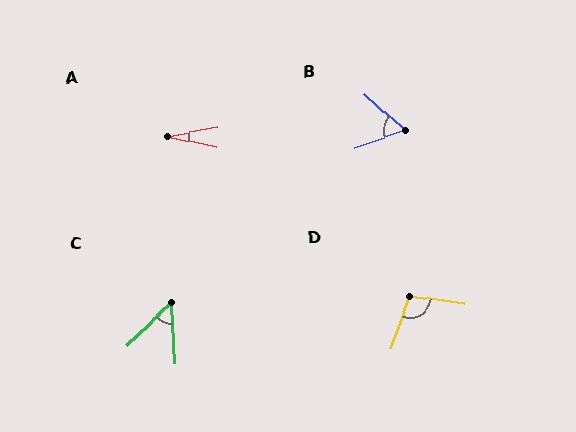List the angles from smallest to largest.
A (23°), C (48°), B (61°), D (102°).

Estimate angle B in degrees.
Approximately 61 degrees.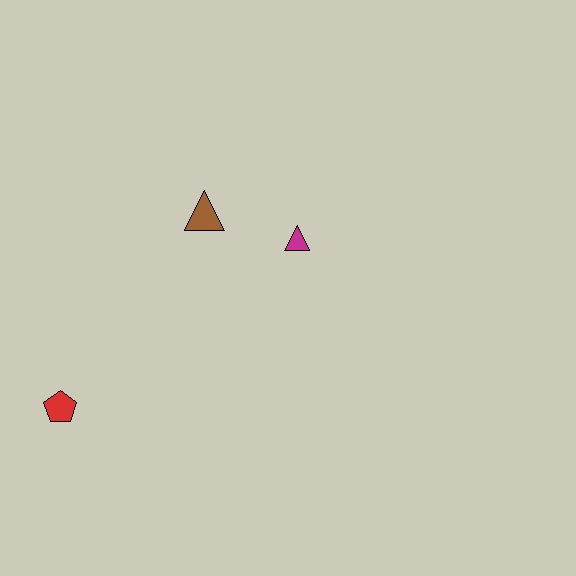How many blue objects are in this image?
There are no blue objects.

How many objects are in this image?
There are 3 objects.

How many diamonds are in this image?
There are no diamonds.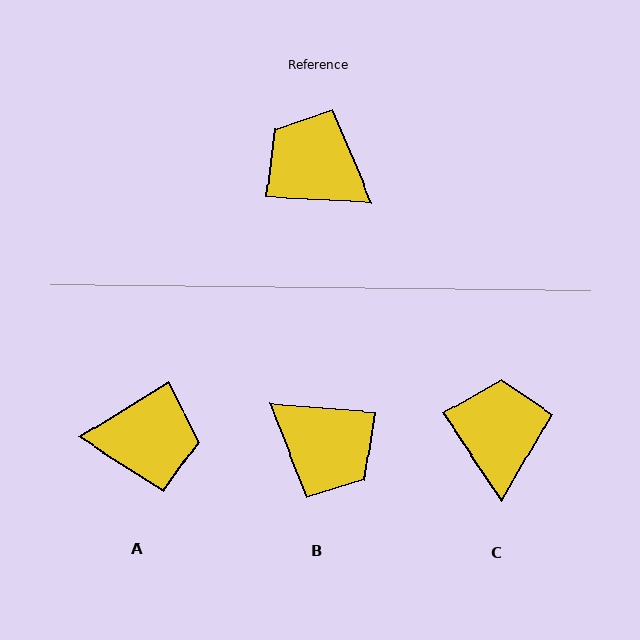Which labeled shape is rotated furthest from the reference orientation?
B, about 178 degrees away.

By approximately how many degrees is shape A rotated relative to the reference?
Approximately 145 degrees clockwise.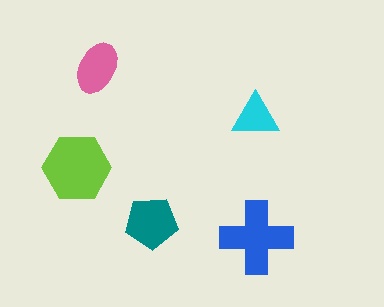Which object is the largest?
The lime hexagon.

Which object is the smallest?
The cyan triangle.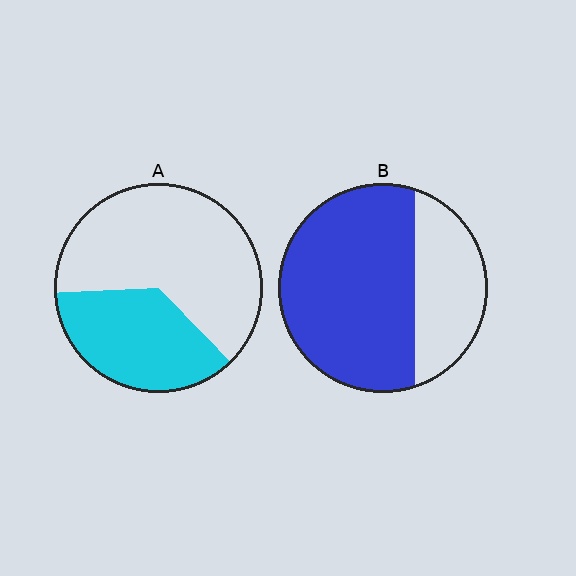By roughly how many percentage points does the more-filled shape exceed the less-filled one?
By roughly 30 percentage points (B over A).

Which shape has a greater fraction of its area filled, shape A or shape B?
Shape B.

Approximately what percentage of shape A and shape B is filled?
A is approximately 35% and B is approximately 70%.